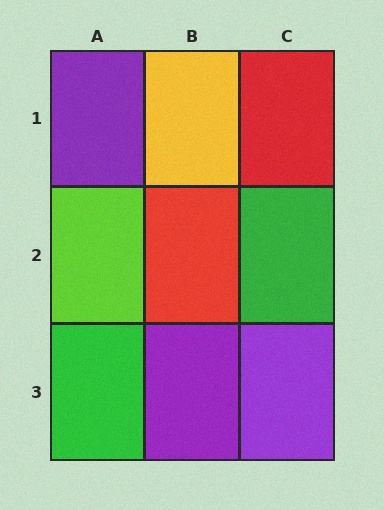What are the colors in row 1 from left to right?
Purple, yellow, red.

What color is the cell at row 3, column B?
Purple.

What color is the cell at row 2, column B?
Red.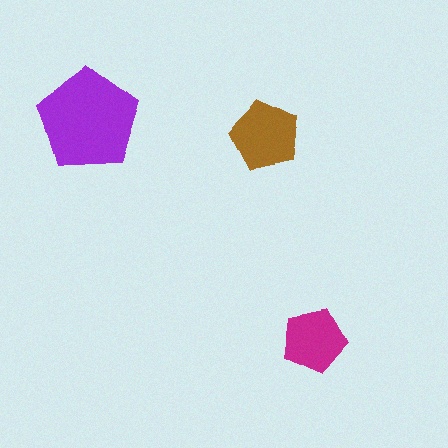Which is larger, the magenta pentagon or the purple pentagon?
The purple one.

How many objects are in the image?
There are 3 objects in the image.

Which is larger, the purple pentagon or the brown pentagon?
The purple one.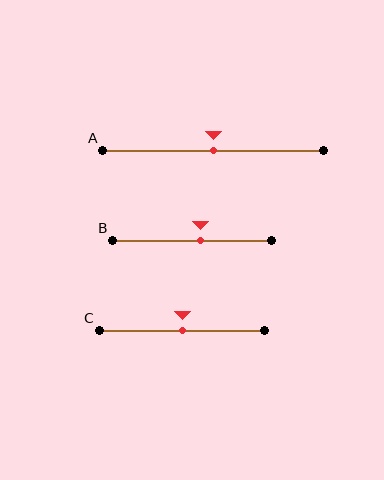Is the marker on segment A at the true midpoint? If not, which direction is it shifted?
Yes, the marker on segment A is at the true midpoint.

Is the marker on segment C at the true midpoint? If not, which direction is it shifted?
Yes, the marker on segment C is at the true midpoint.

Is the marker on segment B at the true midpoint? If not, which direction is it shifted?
No, the marker on segment B is shifted to the right by about 5% of the segment length.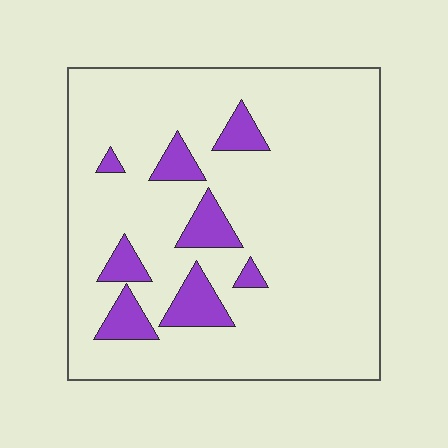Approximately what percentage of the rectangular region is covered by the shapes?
Approximately 10%.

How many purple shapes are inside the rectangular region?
8.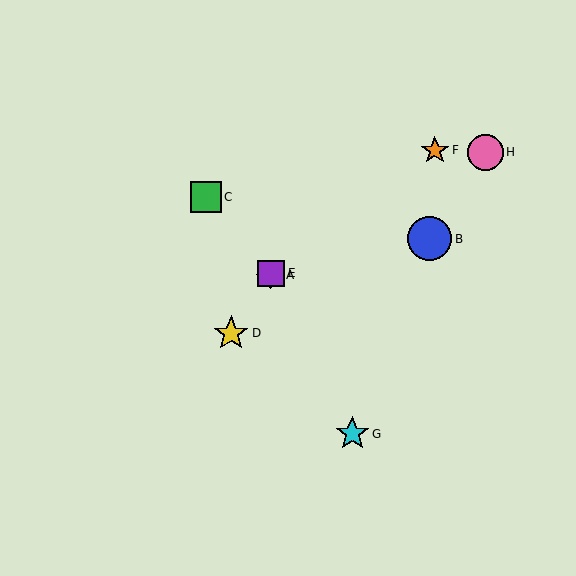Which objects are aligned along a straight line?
Objects A, D, E are aligned along a straight line.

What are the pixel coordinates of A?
Object A is at (270, 275).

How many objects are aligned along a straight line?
3 objects (A, D, E) are aligned along a straight line.